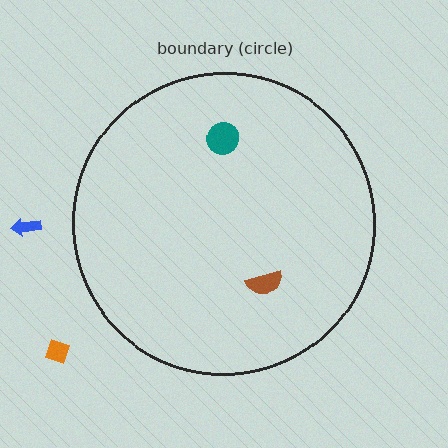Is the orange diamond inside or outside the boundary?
Outside.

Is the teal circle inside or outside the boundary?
Inside.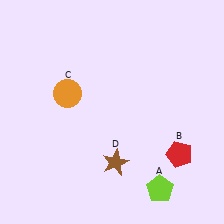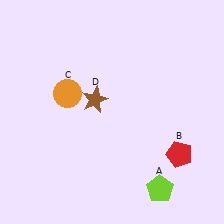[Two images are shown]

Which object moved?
The brown star (D) moved up.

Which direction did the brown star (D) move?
The brown star (D) moved up.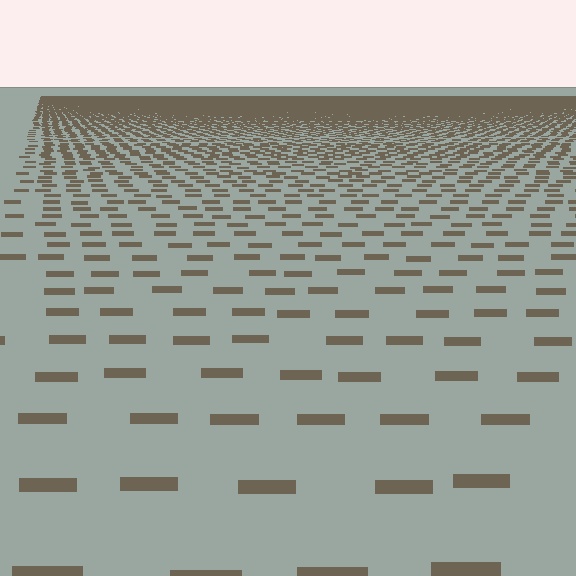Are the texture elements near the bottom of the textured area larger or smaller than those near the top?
Larger. Near the bottom, elements are closer to the viewer and appear at a bigger on-screen size.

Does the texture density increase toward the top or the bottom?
Density increases toward the top.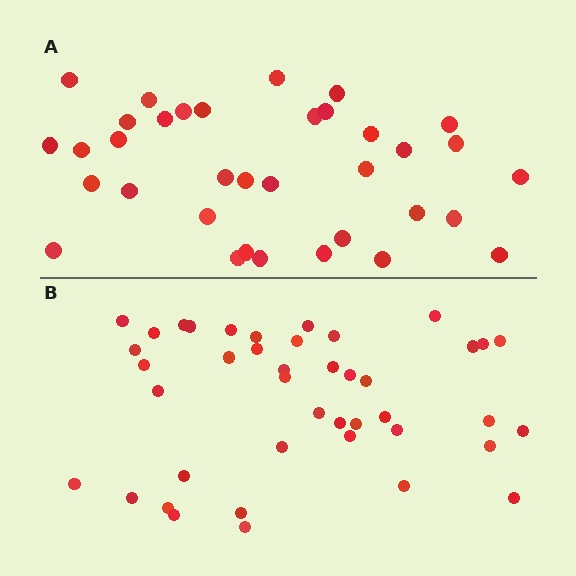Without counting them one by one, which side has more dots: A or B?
Region B (the bottom region) has more dots.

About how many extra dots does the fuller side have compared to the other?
Region B has roughly 8 or so more dots than region A.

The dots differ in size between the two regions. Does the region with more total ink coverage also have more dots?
No. Region A has more total ink coverage because its dots are larger, but region B actually contains more individual dots. Total area can be misleading — the number of items is what matters here.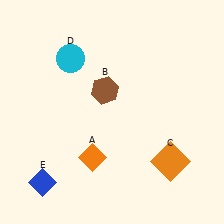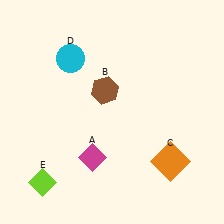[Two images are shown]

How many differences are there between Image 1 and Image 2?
There are 2 differences between the two images.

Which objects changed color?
A changed from orange to magenta. E changed from blue to lime.